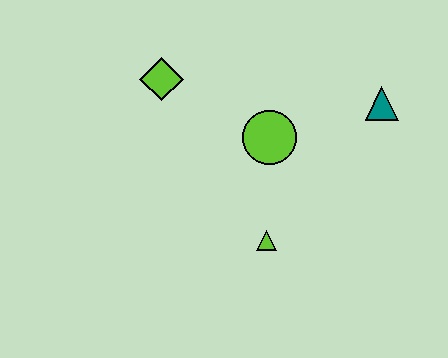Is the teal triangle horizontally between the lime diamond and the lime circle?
No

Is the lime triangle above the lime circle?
No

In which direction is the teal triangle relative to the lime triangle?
The teal triangle is above the lime triangle.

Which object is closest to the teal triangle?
The lime circle is closest to the teal triangle.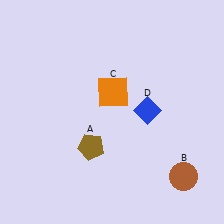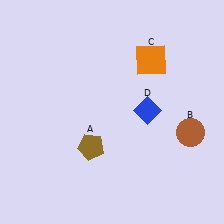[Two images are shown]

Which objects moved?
The objects that moved are: the brown circle (B), the orange square (C).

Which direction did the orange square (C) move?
The orange square (C) moved right.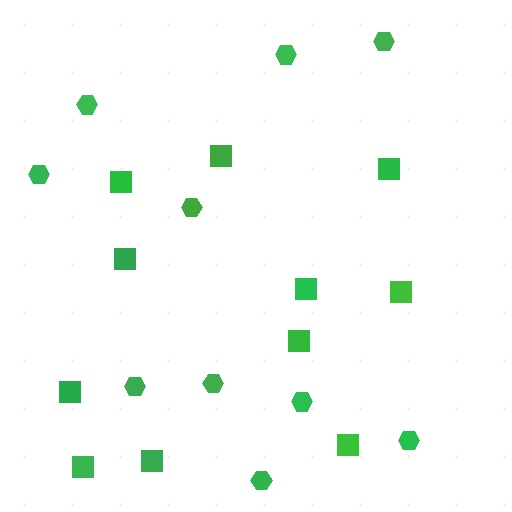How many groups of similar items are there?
There are 2 groups: one group of hexagons (10) and one group of squares (11).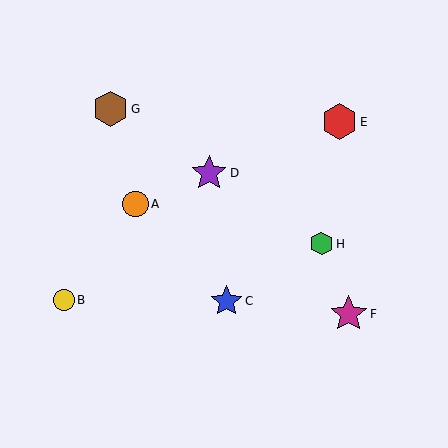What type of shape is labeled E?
Shape E is a red hexagon.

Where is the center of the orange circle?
The center of the orange circle is at (135, 204).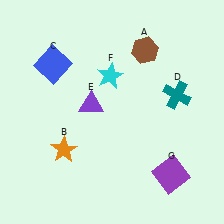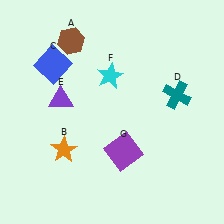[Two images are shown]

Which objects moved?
The objects that moved are: the brown hexagon (A), the purple triangle (E), the purple square (G).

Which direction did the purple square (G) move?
The purple square (G) moved left.